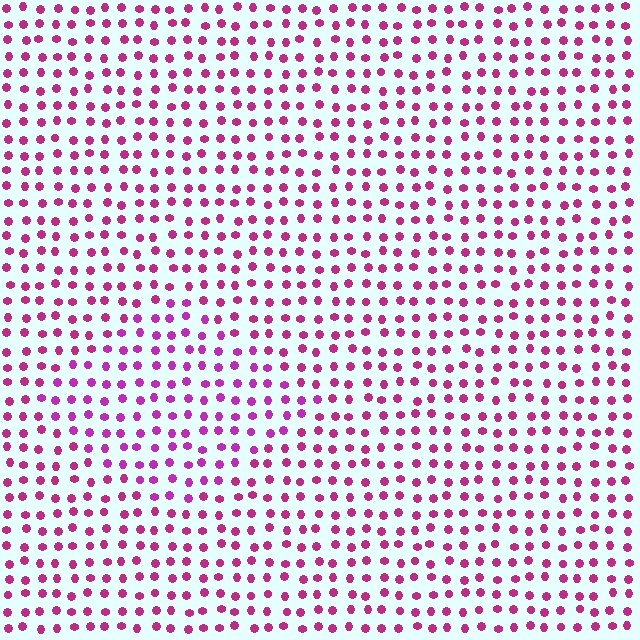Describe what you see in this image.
The image is filled with small magenta elements in a uniform arrangement. A diamond-shaped region is visible where the elements are tinted to a slightly different hue, forming a subtle color boundary.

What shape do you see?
I see a diamond.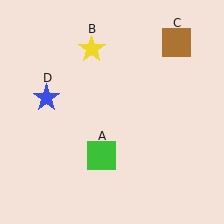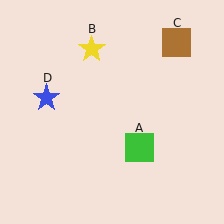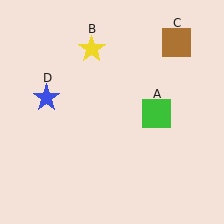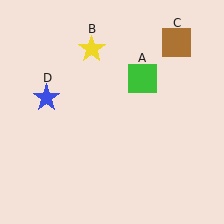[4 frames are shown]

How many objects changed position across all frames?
1 object changed position: green square (object A).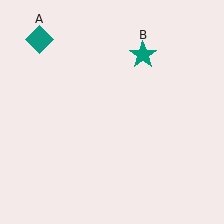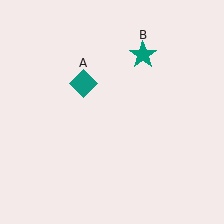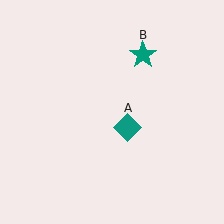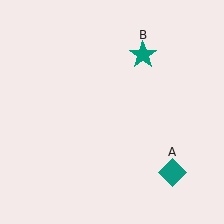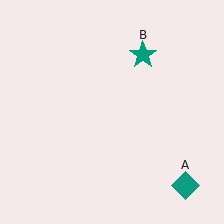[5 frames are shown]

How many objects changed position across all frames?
1 object changed position: teal diamond (object A).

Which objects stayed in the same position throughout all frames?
Teal star (object B) remained stationary.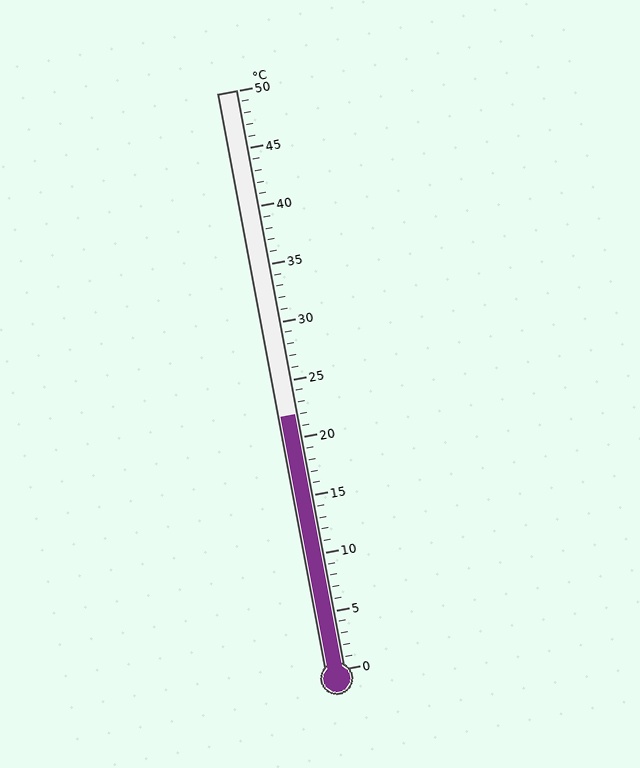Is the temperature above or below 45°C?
The temperature is below 45°C.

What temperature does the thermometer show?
The thermometer shows approximately 22°C.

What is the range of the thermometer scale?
The thermometer scale ranges from 0°C to 50°C.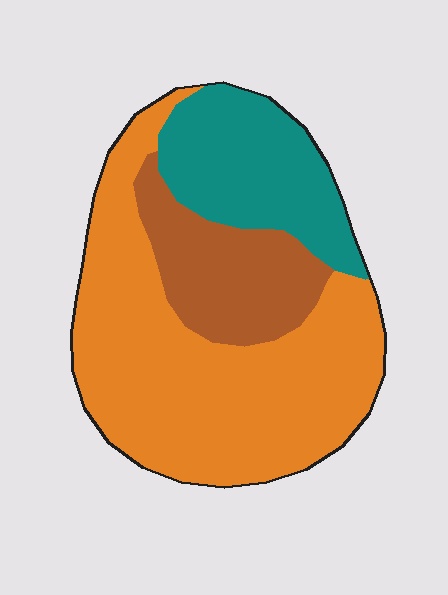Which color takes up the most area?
Orange, at roughly 55%.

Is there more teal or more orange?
Orange.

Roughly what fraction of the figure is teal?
Teal takes up about one quarter (1/4) of the figure.